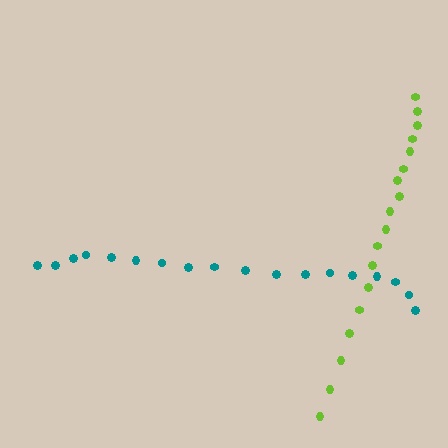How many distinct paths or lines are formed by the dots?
There are 2 distinct paths.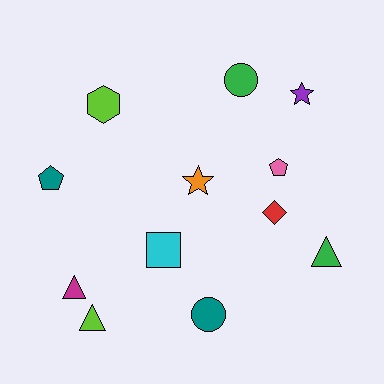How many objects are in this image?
There are 12 objects.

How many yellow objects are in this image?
There are no yellow objects.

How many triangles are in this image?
There are 3 triangles.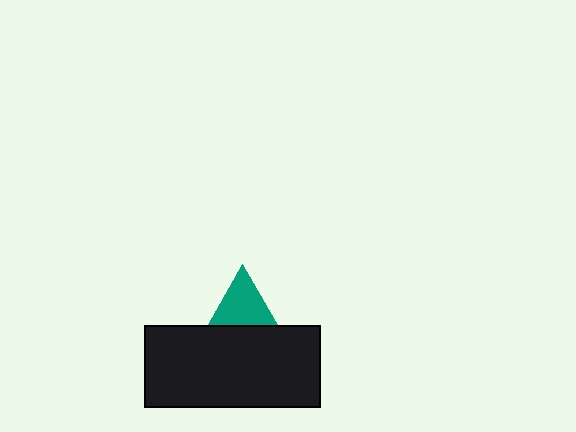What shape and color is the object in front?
The object in front is a black rectangle.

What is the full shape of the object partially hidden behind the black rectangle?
The partially hidden object is a teal triangle.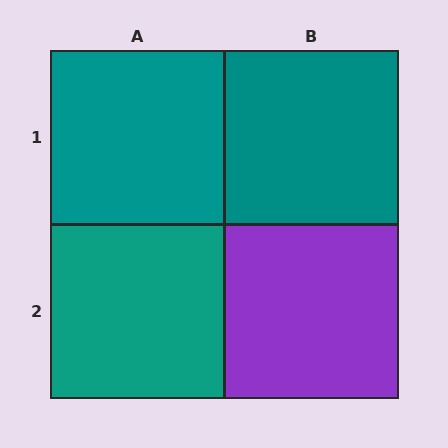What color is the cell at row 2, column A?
Teal.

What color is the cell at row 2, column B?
Purple.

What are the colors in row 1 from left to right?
Teal, teal.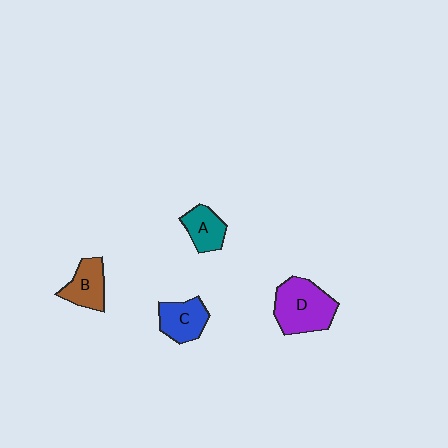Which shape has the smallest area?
Shape A (teal).